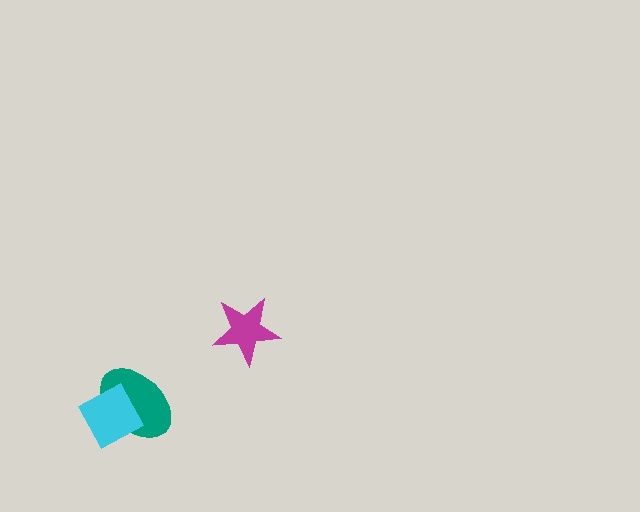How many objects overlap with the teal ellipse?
1 object overlaps with the teal ellipse.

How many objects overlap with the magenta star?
0 objects overlap with the magenta star.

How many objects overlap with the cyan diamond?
1 object overlaps with the cyan diamond.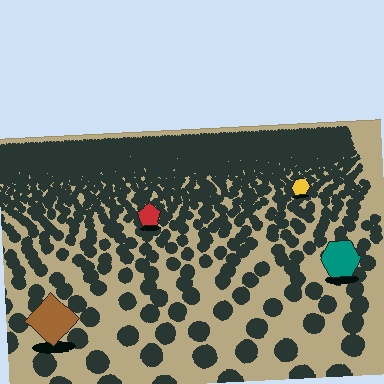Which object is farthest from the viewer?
The yellow hexagon is farthest from the viewer. It appears smaller and the ground texture around it is denser.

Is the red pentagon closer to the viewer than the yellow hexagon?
Yes. The red pentagon is closer — you can tell from the texture gradient: the ground texture is coarser near it.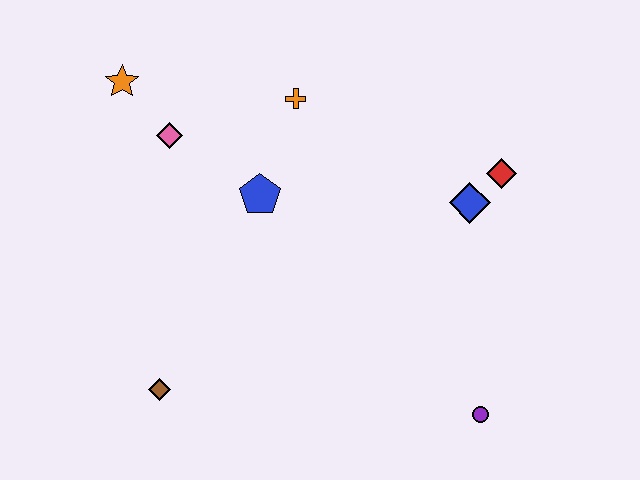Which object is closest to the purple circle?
The blue diamond is closest to the purple circle.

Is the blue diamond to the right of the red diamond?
No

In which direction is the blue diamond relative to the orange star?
The blue diamond is to the right of the orange star.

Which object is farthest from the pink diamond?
The purple circle is farthest from the pink diamond.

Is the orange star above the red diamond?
Yes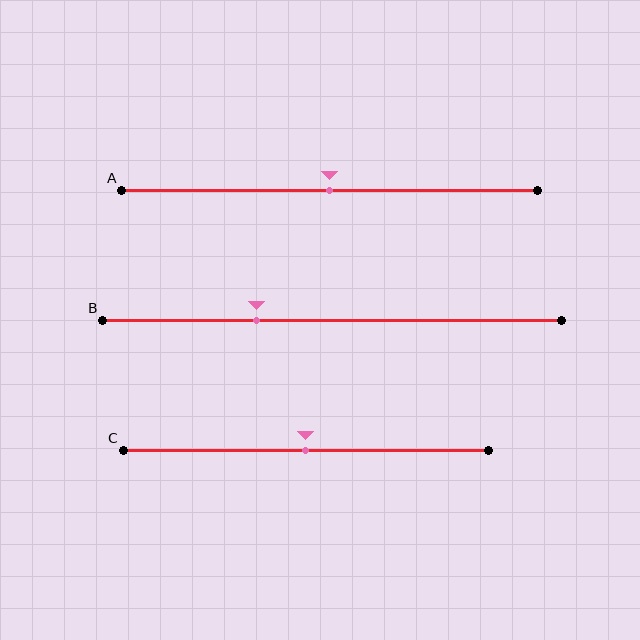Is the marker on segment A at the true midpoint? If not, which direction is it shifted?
Yes, the marker on segment A is at the true midpoint.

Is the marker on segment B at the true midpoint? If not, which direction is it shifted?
No, the marker on segment B is shifted to the left by about 17% of the segment length.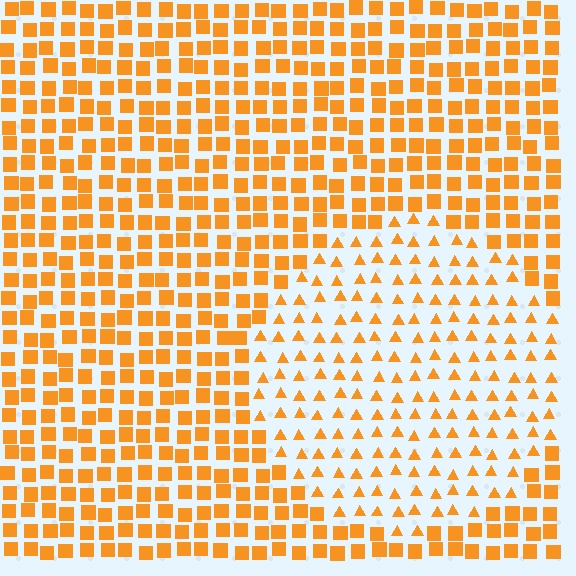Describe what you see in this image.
The image is filled with small orange elements arranged in a uniform grid. A circle-shaped region contains triangles, while the surrounding area contains squares. The boundary is defined purely by the change in element shape.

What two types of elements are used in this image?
The image uses triangles inside the circle region and squares outside it.